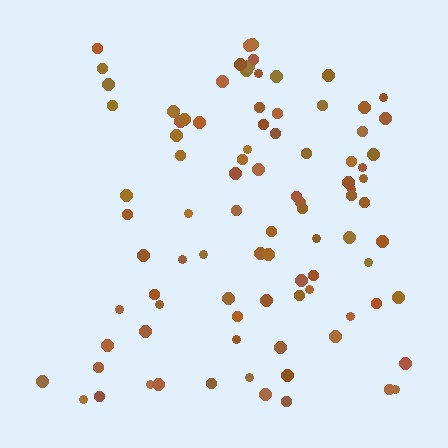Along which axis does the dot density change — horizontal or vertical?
Horizontal.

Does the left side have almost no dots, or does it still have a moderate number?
Still a moderate number, just noticeably fewer than the right.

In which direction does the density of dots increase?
From left to right, with the right side densest.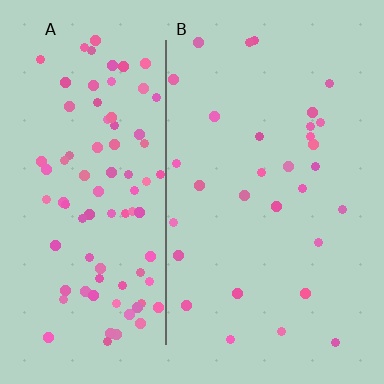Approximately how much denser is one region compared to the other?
Approximately 3.0× — region A over region B.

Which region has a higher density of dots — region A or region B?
A (the left).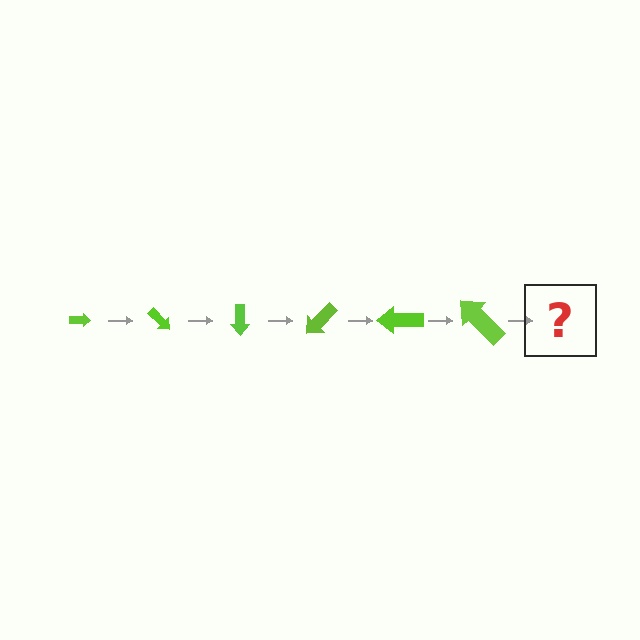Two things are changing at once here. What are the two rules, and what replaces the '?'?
The two rules are that the arrow grows larger each step and it rotates 45 degrees each step. The '?' should be an arrow, larger than the previous one and rotated 270 degrees from the start.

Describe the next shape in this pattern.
It should be an arrow, larger than the previous one and rotated 270 degrees from the start.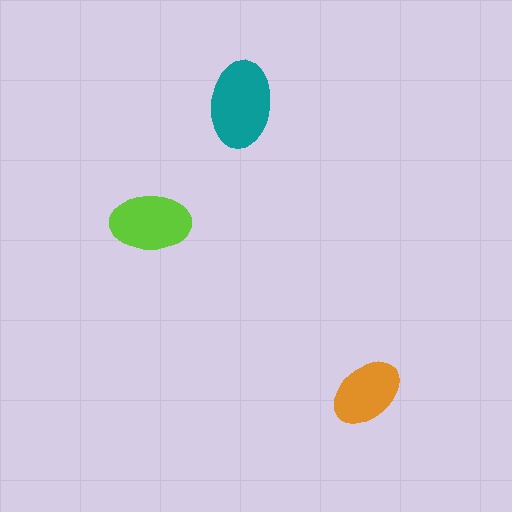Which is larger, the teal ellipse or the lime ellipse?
The teal one.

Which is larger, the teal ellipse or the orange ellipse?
The teal one.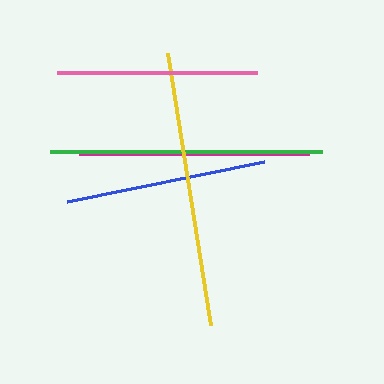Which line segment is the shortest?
The pink line is the shortest at approximately 200 pixels.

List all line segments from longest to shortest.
From longest to shortest: yellow, green, magenta, blue, pink.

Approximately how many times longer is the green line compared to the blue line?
The green line is approximately 1.3 times the length of the blue line.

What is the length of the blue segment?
The blue segment is approximately 201 pixels long.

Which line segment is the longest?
The yellow line is the longest at approximately 276 pixels.